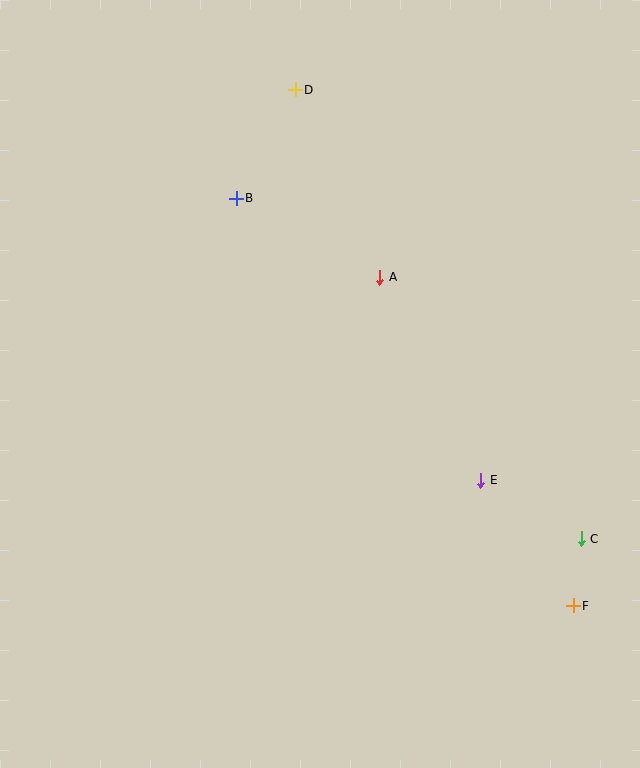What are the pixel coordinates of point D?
Point D is at (295, 90).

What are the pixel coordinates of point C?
Point C is at (581, 539).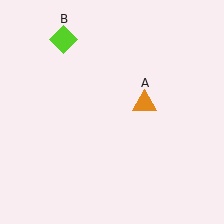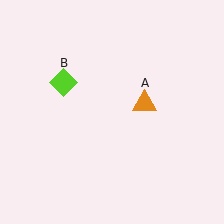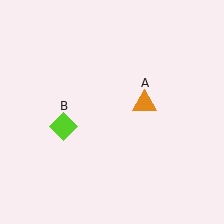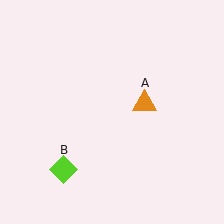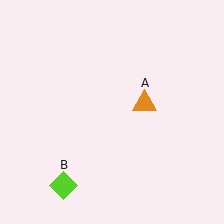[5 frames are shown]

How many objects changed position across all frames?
1 object changed position: lime diamond (object B).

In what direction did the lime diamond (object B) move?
The lime diamond (object B) moved down.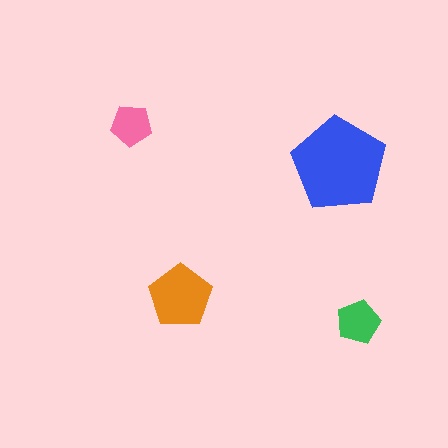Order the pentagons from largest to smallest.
the blue one, the orange one, the green one, the pink one.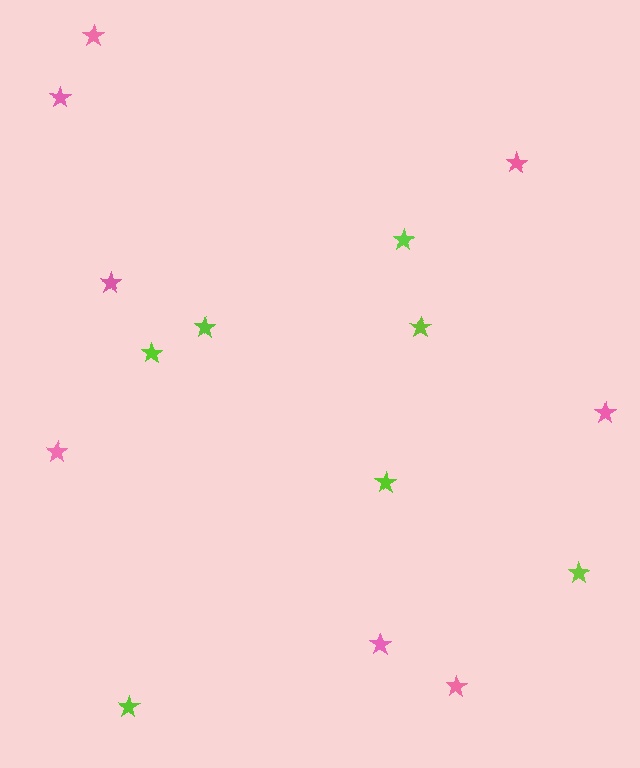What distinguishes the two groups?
There are 2 groups: one group of pink stars (8) and one group of lime stars (7).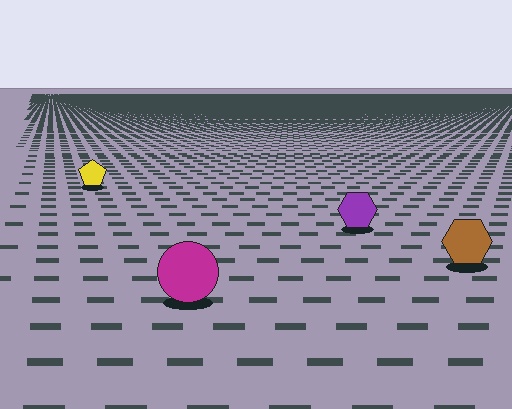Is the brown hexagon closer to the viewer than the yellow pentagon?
Yes. The brown hexagon is closer — you can tell from the texture gradient: the ground texture is coarser near it.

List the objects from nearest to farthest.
From nearest to farthest: the magenta circle, the brown hexagon, the purple hexagon, the yellow pentagon.